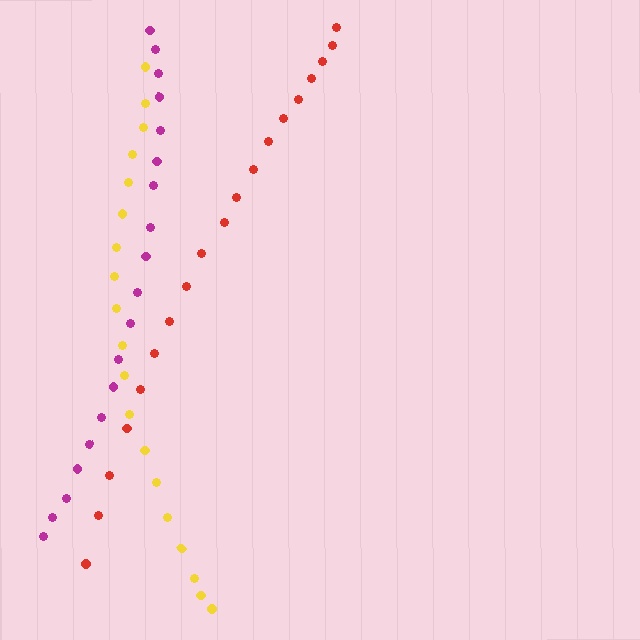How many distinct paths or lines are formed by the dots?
There are 3 distinct paths.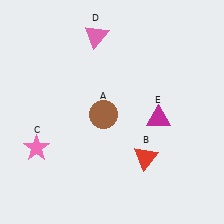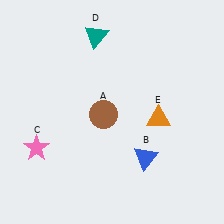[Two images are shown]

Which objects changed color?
B changed from red to blue. D changed from pink to teal. E changed from magenta to orange.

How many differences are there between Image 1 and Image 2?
There are 3 differences between the two images.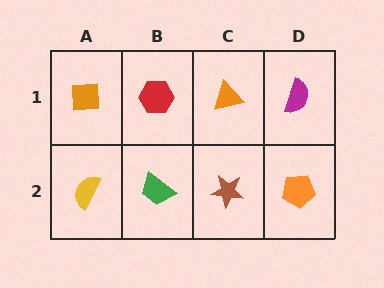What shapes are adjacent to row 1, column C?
A brown star (row 2, column C), a red hexagon (row 1, column B), a magenta semicircle (row 1, column D).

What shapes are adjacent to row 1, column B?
A green trapezoid (row 2, column B), an orange square (row 1, column A), an orange triangle (row 1, column C).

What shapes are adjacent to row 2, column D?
A magenta semicircle (row 1, column D), a brown star (row 2, column C).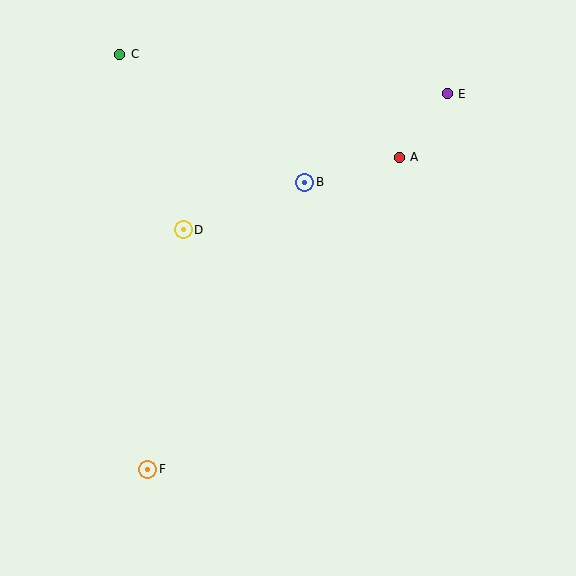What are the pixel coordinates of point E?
Point E is at (447, 94).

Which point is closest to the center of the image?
Point B at (305, 182) is closest to the center.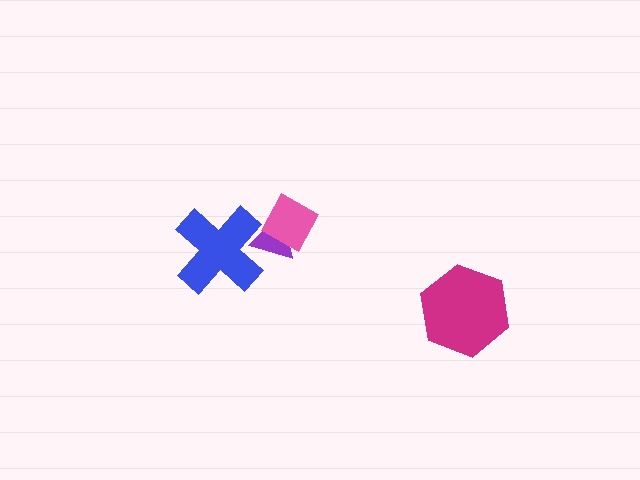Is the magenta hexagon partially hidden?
No, no other shape covers it.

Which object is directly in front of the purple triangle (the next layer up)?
The blue cross is directly in front of the purple triangle.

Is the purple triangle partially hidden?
Yes, it is partially covered by another shape.